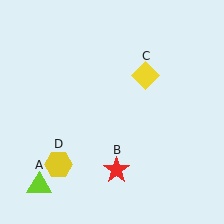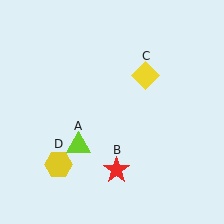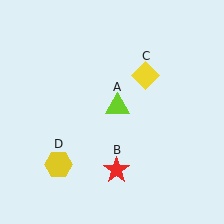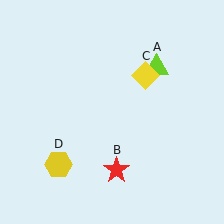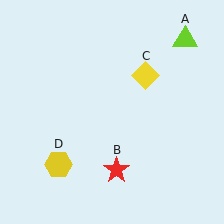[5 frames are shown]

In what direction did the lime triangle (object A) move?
The lime triangle (object A) moved up and to the right.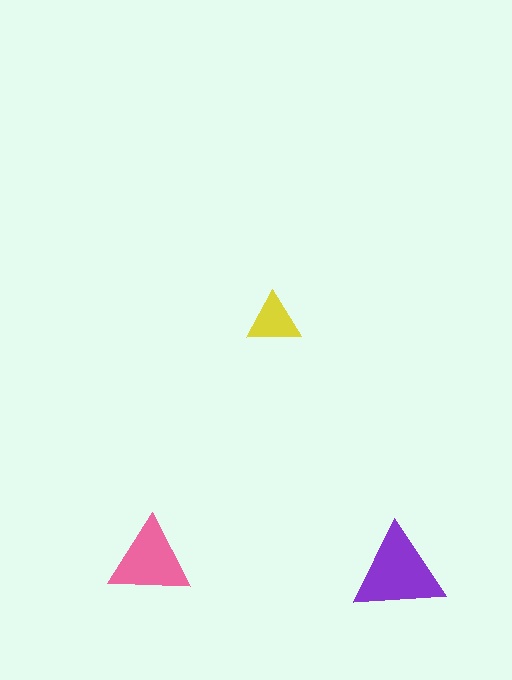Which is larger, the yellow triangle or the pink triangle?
The pink one.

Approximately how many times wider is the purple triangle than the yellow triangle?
About 1.5 times wider.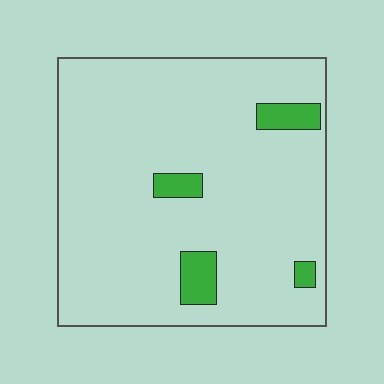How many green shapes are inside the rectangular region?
4.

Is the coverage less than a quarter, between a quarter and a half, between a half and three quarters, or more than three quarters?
Less than a quarter.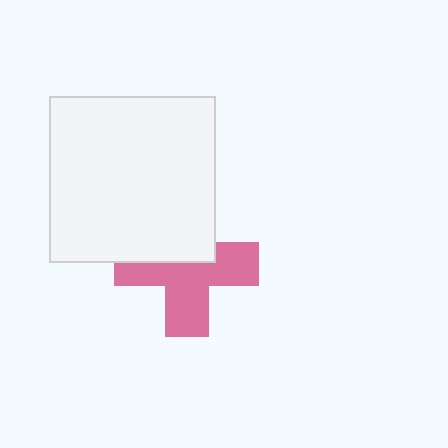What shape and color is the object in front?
The object in front is a white square.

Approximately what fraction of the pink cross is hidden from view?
Roughly 41% of the pink cross is hidden behind the white square.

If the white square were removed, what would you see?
You would see the complete pink cross.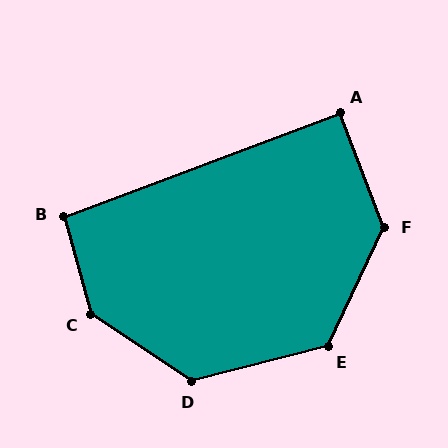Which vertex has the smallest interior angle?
A, at approximately 91 degrees.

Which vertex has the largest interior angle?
C, at approximately 139 degrees.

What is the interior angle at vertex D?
Approximately 132 degrees (obtuse).